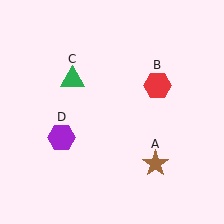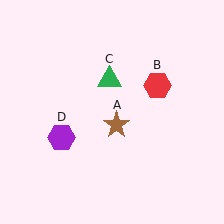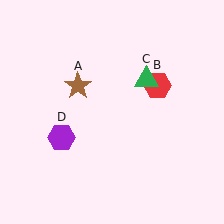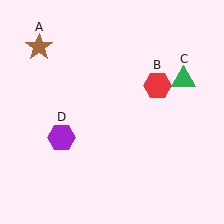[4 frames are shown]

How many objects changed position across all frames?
2 objects changed position: brown star (object A), green triangle (object C).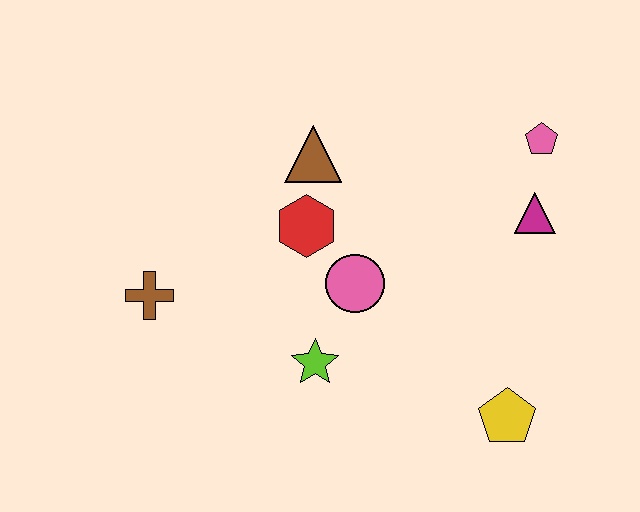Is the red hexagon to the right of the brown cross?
Yes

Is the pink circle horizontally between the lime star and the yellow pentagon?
Yes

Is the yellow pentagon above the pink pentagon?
No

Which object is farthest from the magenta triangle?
The brown cross is farthest from the magenta triangle.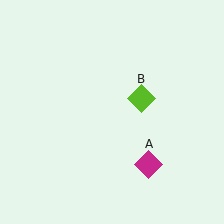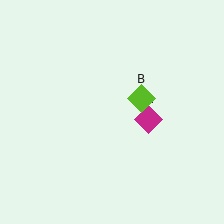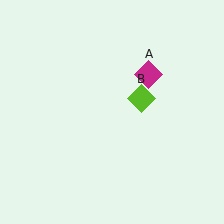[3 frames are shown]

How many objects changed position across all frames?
1 object changed position: magenta diamond (object A).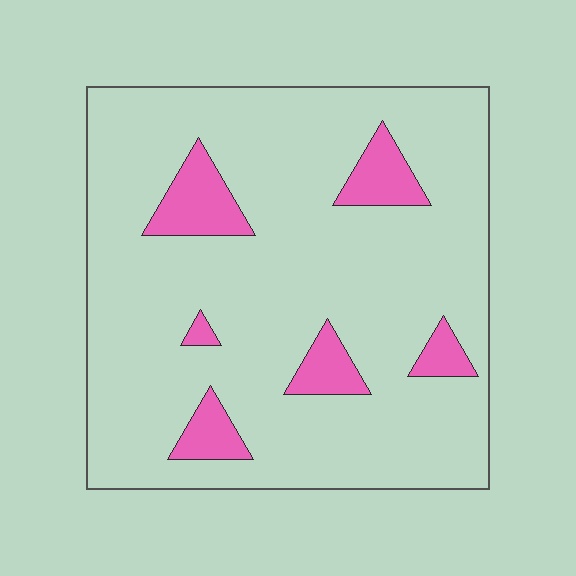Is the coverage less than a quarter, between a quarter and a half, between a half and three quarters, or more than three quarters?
Less than a quarter.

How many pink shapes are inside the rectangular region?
6.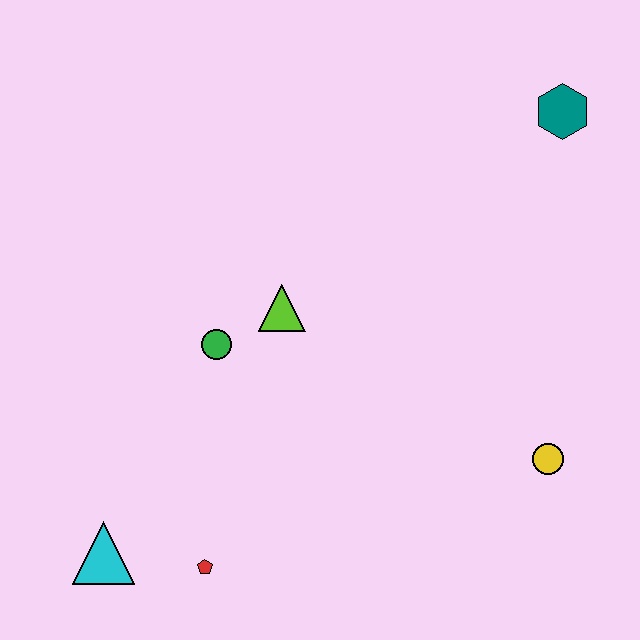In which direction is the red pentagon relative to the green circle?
The red pentagon is below the green circle.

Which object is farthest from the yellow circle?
The cyan triangle is farthest from the yellow circle.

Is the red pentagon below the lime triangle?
Yes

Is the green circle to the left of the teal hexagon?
Yes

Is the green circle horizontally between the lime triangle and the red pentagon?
Yes